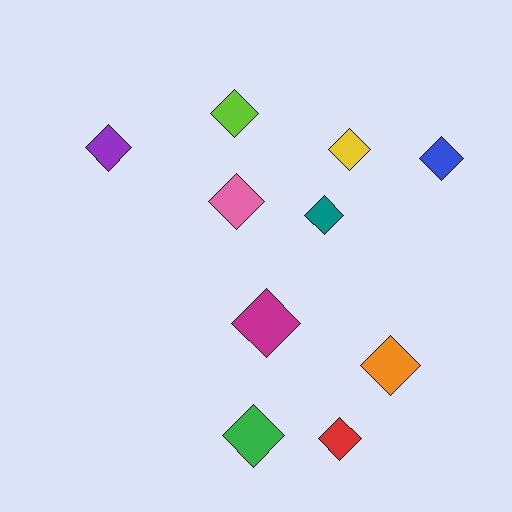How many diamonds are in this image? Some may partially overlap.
There are 10 diamonds.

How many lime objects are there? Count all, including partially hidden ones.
There is 1 lime object.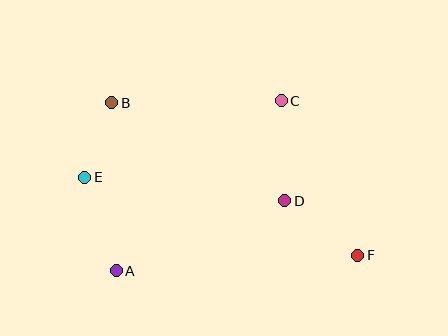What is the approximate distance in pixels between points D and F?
The distance between D and F is approximately 91 pixels.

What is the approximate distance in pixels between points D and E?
The distance between D and E is approximately 202 pixels.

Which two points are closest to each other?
Points B and E are closest to each other.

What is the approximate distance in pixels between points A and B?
The distance between A and B is approximately 168 pixels.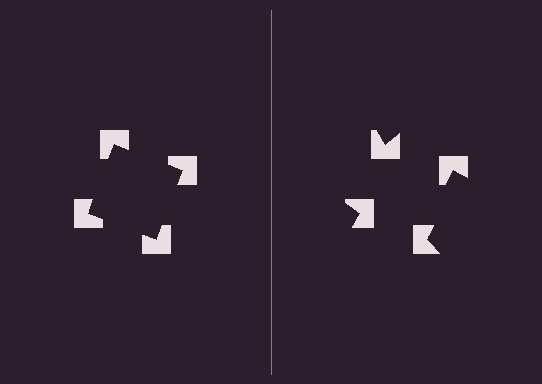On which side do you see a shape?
An illusory square appears on the left side. On the right side the wedge cuts are rotated, so no coherent shape forms.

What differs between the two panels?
The notched squares are positioned identically on both sides; only the wedge orientations differ. On the left they align to a square; on the right they are misaligned.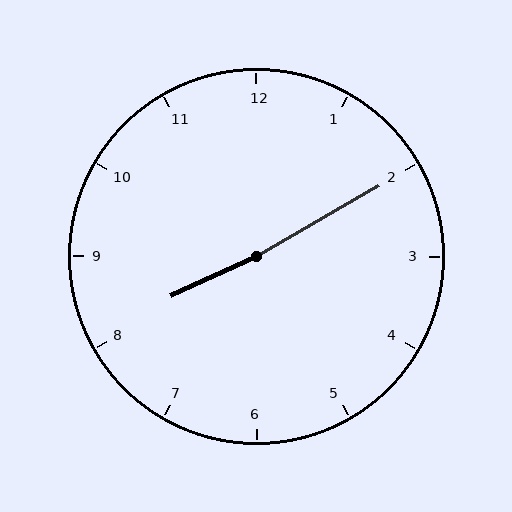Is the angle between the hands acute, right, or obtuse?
It is obtuse.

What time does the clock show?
8:10.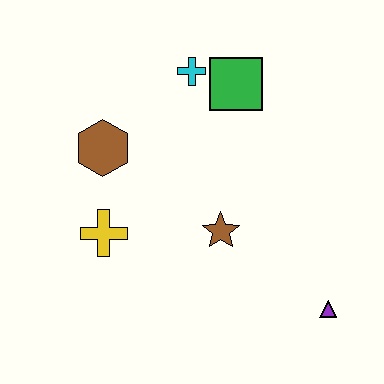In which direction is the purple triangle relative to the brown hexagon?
The purple triangle is to the right of the brown hexagon.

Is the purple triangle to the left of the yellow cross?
No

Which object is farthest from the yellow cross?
The purple triangle is farthest from the yellow cross.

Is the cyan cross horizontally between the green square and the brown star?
No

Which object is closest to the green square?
The cyan cross is closest to the green square.